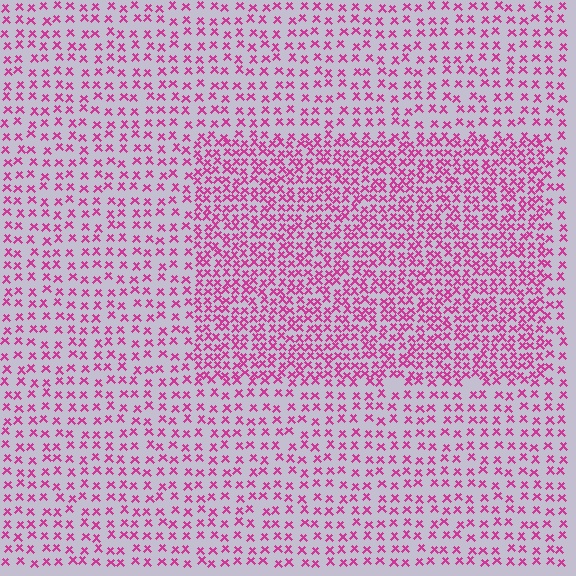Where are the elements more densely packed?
The elements are more densely packed inside the rectangle boundary.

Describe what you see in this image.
The image contains small magenta elements arranged at two different densities. A rectangle-shaped region is visible where the elements are more densely packed than the surrounding area.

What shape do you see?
I see a rectangle.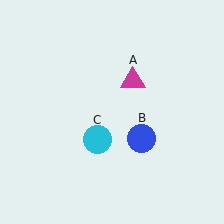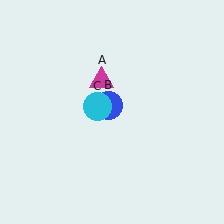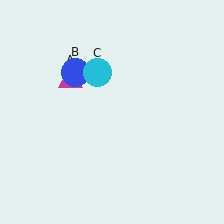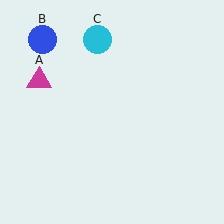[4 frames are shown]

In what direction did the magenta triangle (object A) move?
The magenta triangle (object A) moved left.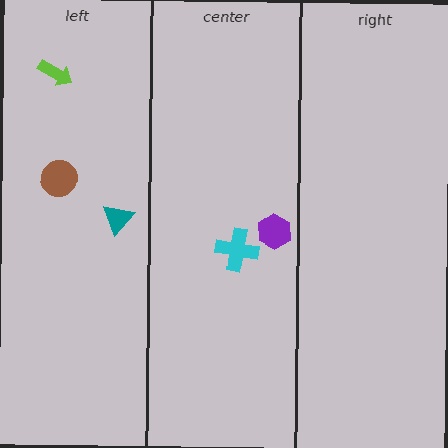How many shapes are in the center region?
2.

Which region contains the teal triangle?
The left region.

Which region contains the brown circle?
The left region.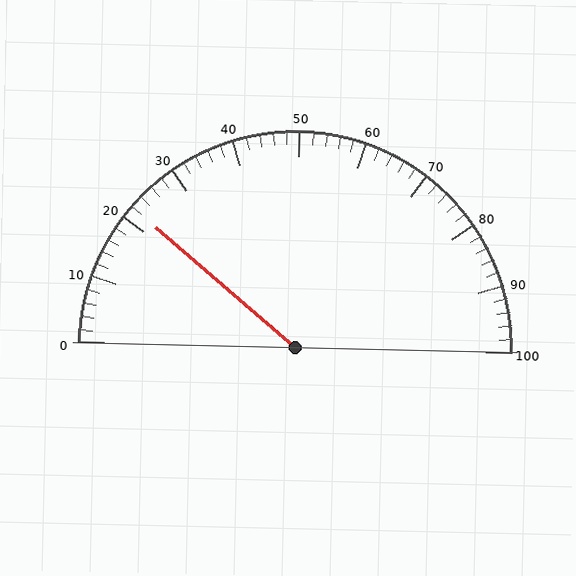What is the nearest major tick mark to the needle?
The nearest major tick mark is 20.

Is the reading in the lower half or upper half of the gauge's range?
The reading is in the lower half of the range (0 to 100).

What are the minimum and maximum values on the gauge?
The gauge ranges from 0 to 100.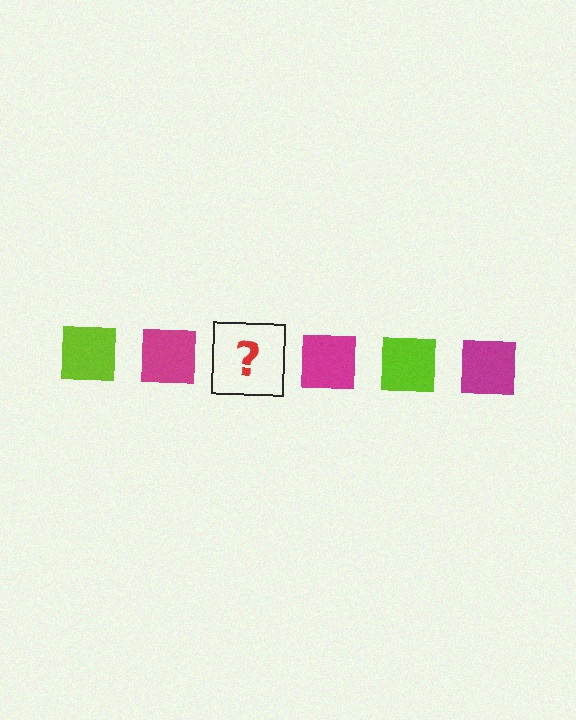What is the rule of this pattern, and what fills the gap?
The rule is that the pattern cycles through lime, magenta squares. The gap should be filled with a lime square.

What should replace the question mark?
The question mark should be replaced with a lime square.